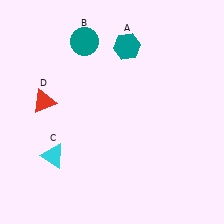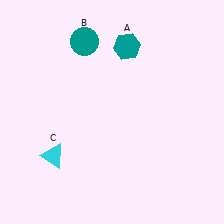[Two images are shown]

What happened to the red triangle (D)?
The red triangle (D) was removed in Image 2. It was in the top-left area of Image 1.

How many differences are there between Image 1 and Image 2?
There is 1 difference between the two images.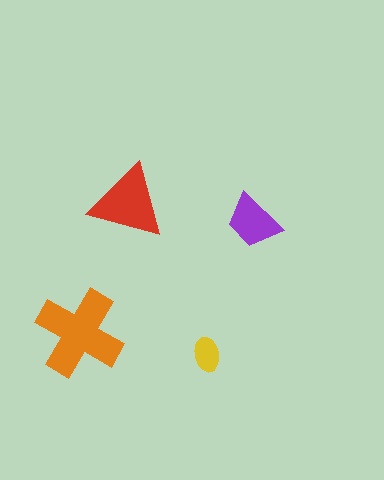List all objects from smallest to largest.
The yellow ellipse, the purple trapezoid, the red triangle, the orange cross.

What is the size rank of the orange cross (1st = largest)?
1st.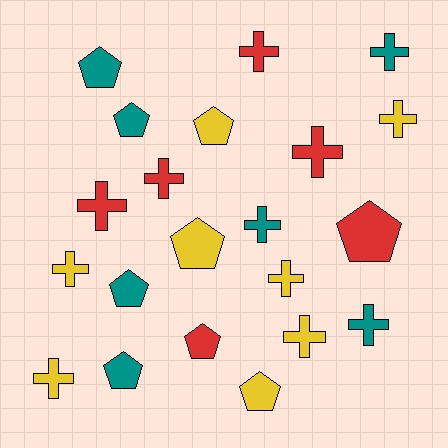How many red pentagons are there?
There are 2 red pentagons.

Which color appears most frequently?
Yellow, with 8 objects.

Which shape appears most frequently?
Cross, with 12 objects.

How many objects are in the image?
There are 21 objects.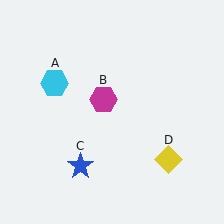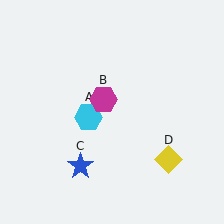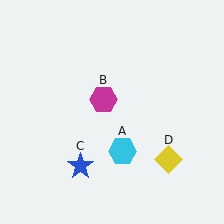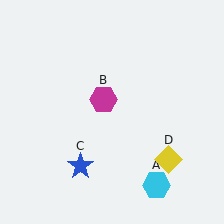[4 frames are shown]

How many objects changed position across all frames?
1 object changed position: cyan hexagon (object A).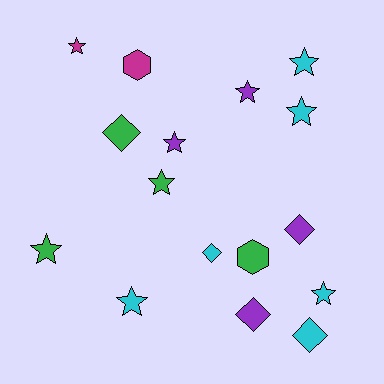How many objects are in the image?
There are 16 objects.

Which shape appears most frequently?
Star, with 9 objects.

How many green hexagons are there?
There is 1 green hexagon.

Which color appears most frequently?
Cyan, with 6 objects.